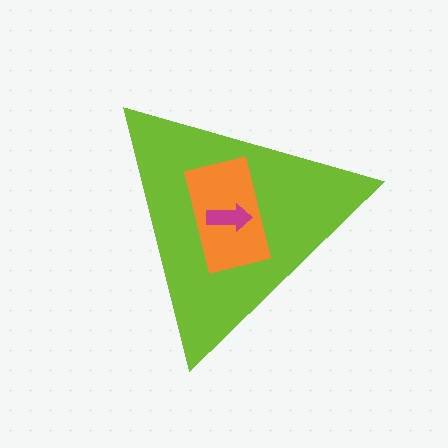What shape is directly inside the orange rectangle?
The magenta arrow.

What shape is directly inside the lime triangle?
The orange rectangle.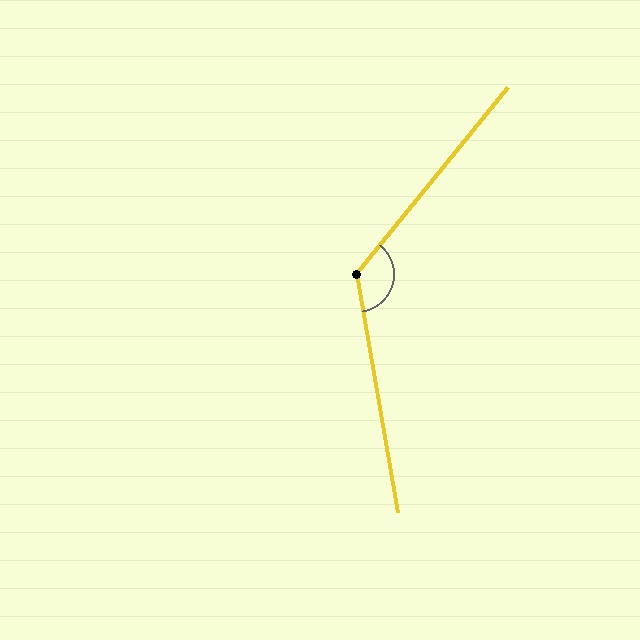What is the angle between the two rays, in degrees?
Approximately 131 degrees.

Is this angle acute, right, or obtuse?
It is obtuse.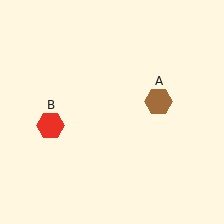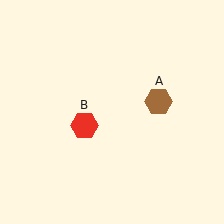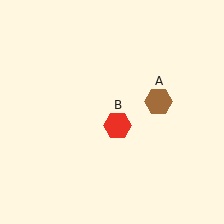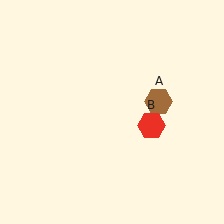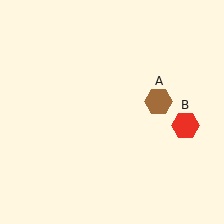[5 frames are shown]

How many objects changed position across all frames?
1 object changed position: red hexagon (object B).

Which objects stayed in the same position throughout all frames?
Brown hexagon (object A) remained stationary.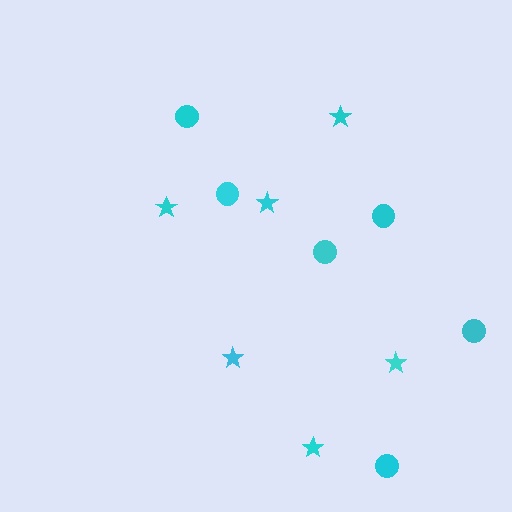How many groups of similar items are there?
There are 2 groups: one group of stars (6) and one group of circles (6).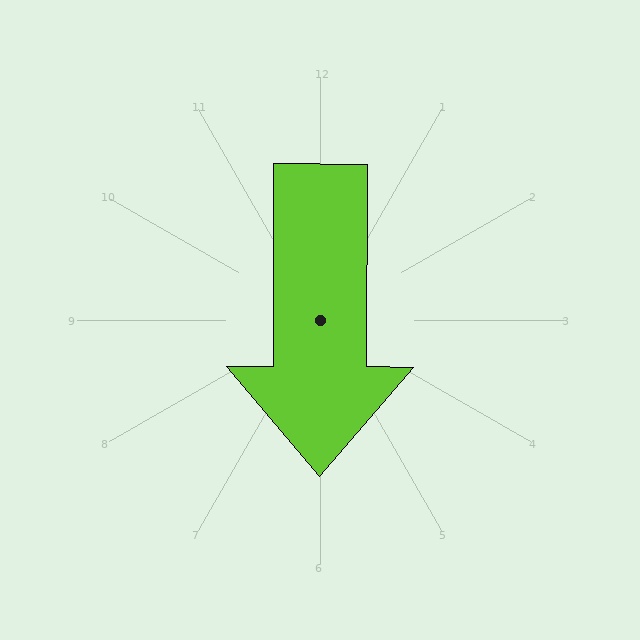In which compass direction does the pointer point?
South.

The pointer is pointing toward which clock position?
Roughly 6 o'clock.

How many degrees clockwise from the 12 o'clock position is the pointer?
Approximately 180 degrees.